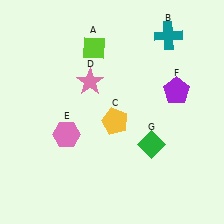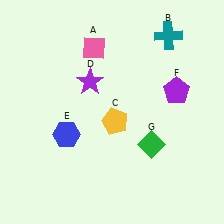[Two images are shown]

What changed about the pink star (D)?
In Image 1, D is pink. In Image 2, it changed to purple.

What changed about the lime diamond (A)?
In Image 1, A is lime. In Image 2, it changed to pink.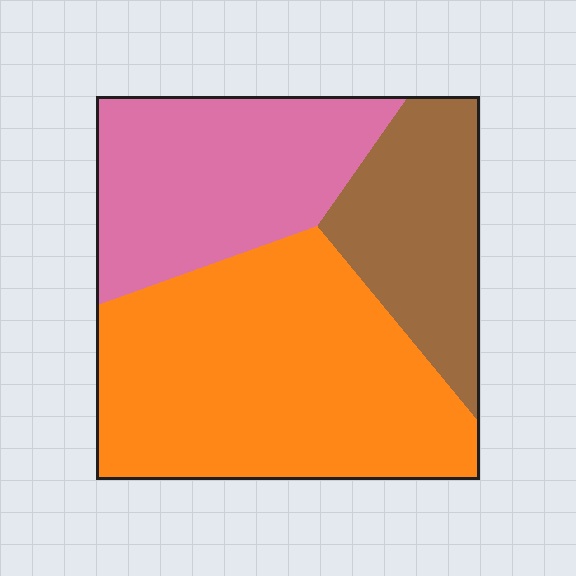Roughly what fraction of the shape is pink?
Pink takes up between a quarter and a half of the shape.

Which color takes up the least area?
Brown, at roughly 20%.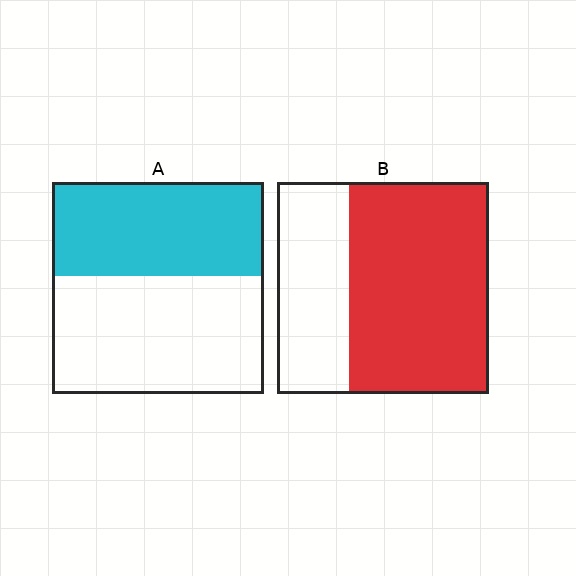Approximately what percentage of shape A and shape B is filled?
A is approximately 45% and B is approximately 65%.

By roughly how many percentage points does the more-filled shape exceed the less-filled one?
By roughly 20 percentage points (B over A).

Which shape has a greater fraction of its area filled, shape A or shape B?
Shape B.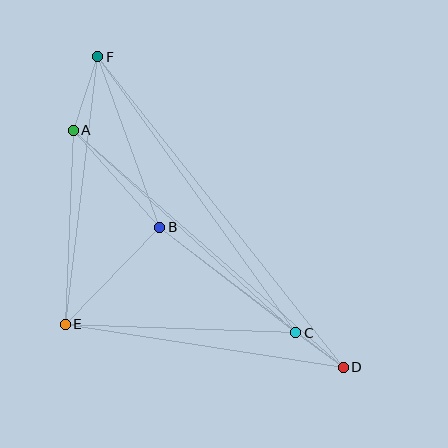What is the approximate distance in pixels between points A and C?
The distance between A and C is approximately 301 pixels.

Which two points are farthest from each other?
Points D and F are farthest from each other.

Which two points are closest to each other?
Points C and D are closest to each other.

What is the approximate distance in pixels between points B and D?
The distance between B and D is approximately 231 pixels.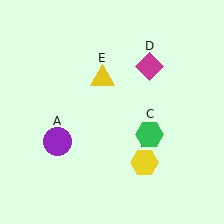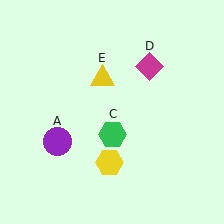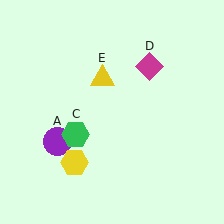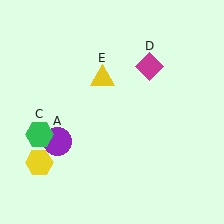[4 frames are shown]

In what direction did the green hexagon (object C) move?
The green hexagon (object C) moved left.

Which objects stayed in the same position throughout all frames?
Purple circle (object A) and magenta diamond (object D) and yellow triangle (object E) remained stationary.